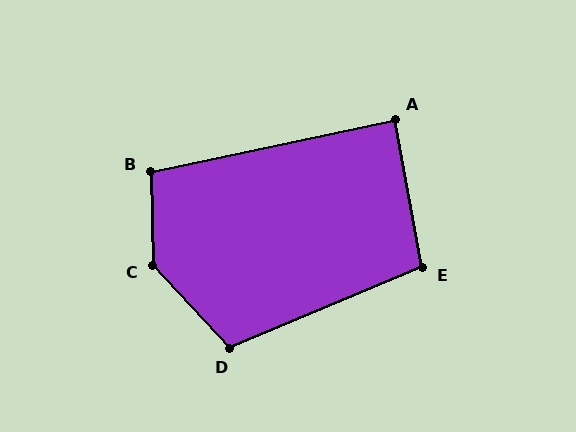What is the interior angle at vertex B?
Approximately 101 degrees (obtuse).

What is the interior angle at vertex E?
Approximately 102 degrees (obtuse).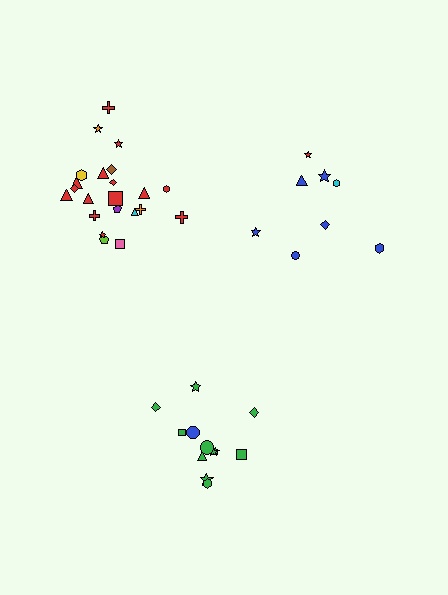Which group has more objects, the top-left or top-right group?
The top-left group.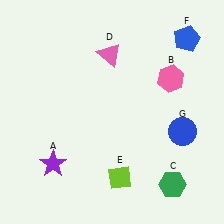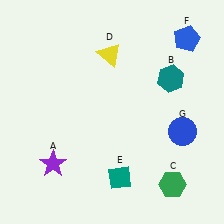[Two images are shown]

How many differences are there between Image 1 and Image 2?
There are 3 differences between the two images.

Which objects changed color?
B changed from pink to teal. D changed from pink to yellow. E changed from lime to teal.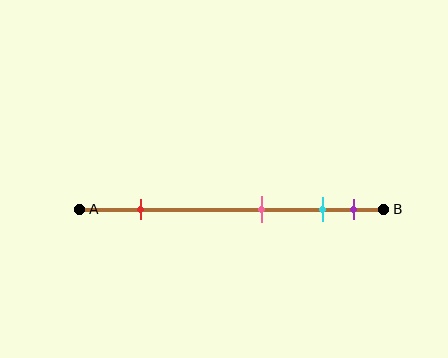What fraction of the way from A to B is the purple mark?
The purple mark is approximately 90% (0.9) of the way from A to B.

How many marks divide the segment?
There are 4 marks dividing the segment.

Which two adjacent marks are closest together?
The cyan and purple marks are the closest adjacent pair.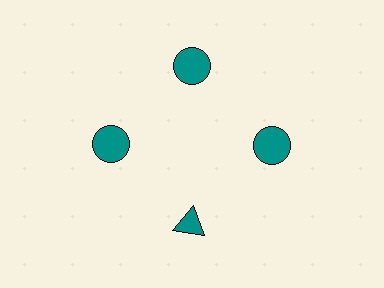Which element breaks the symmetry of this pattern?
The teal triangle at roughly the 6 o'clock position breaks the symmetry. All other shapes are teal circles.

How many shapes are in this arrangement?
There are 4 shapes arranged in a ring pattern.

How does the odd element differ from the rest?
It has a different shape: triangle instead of circle.